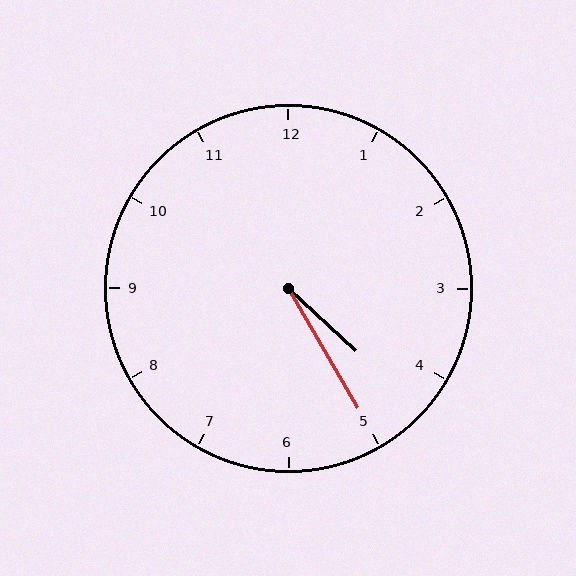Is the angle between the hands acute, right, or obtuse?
It is acute.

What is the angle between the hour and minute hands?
Approximately 18 degrees.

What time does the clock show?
4:25.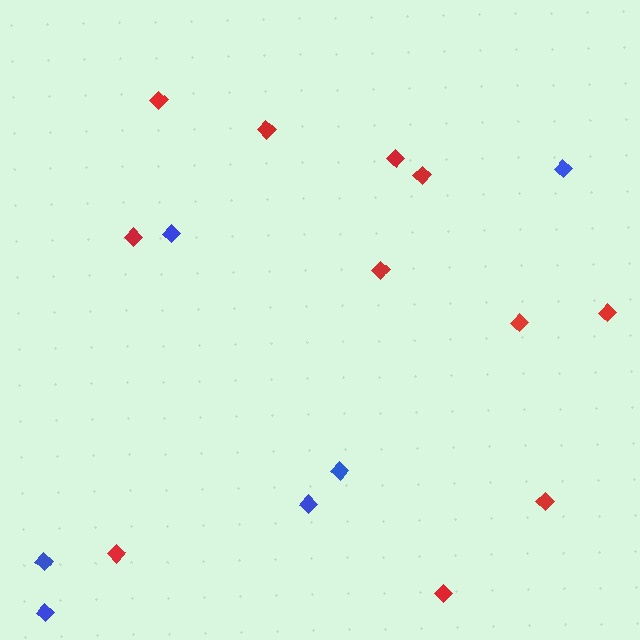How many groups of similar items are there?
There are 2 groups: one group of red diamonds (11) and one group of blue diamonds (6).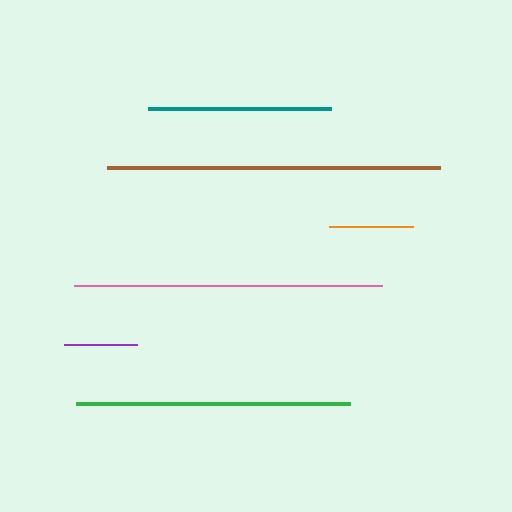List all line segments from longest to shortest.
From longest to shortest: brown, pink, green, teal, orange, purple.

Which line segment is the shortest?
The purple line is the shortest at approximately 73 pixels.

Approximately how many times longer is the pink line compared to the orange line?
The pink line is approximately 3.6 times the length of the orange line.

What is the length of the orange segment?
The orange segment is approximately 85 pixels long.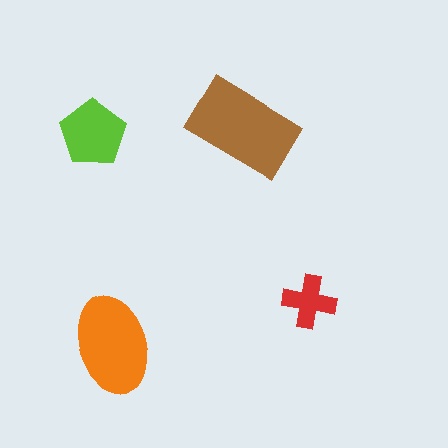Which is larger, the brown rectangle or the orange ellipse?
The brown rectangle.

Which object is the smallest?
The red cross.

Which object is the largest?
The brown rectangle.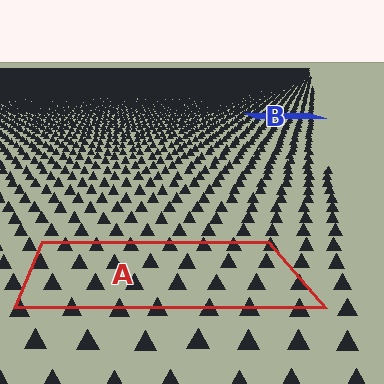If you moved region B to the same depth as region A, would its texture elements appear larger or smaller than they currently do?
They would appear larger. At a closer depth, the same texture elements are projected at a bigger on-screen size.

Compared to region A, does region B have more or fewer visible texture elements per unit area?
Region B has more texture elements per unit area — they are packed more densely because it is farther away.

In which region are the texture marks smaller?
The texture marks are smaller in region B, because it is farther away.